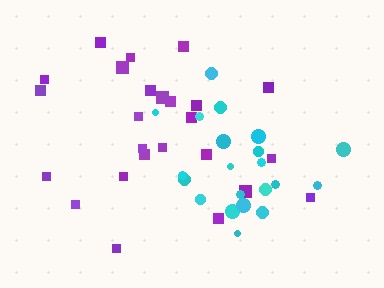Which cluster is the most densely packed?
Cyan.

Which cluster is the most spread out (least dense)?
Purple.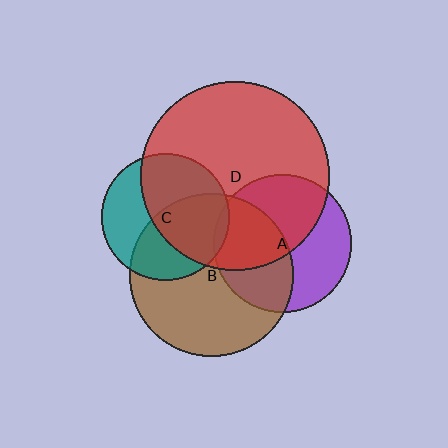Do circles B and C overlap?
Yes.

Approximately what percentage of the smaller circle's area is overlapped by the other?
Approximately 50%.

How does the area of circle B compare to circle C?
Approximately 1.6 times.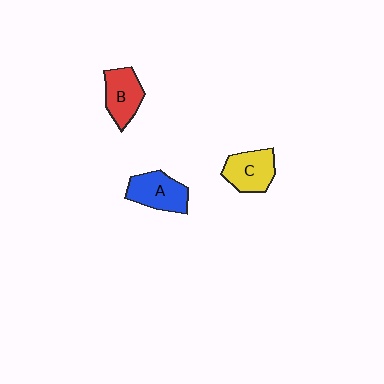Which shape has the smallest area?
Shape B (red).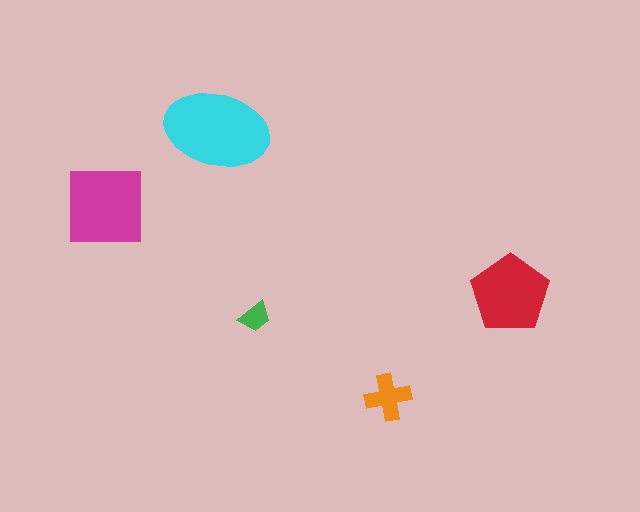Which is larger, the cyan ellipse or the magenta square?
The cyan ellipse.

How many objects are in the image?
There are 5 objects in the image.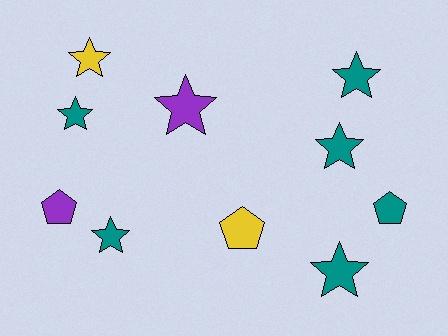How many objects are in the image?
There are 10 objects.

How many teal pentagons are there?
There is 1 teal pentagon.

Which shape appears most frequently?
Star, with 7 objects.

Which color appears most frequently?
Teal, with 6 objects.